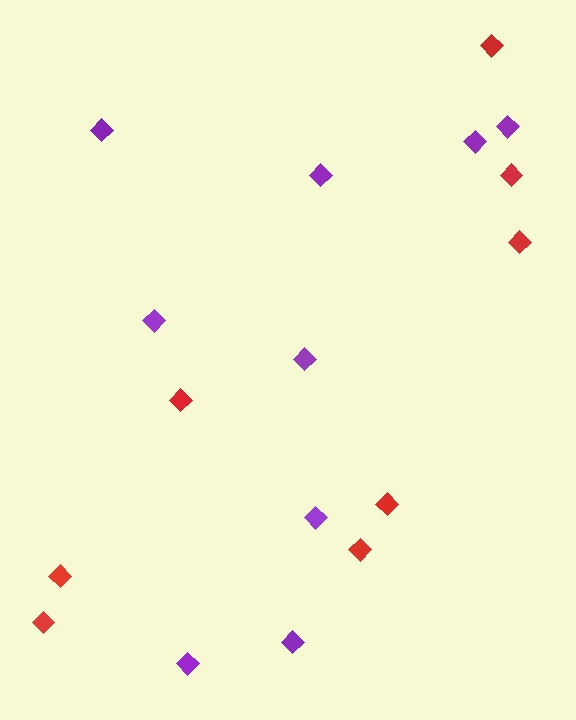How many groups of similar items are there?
There are 2 groups: one group of purple diamonds (9) and one group of red diamonds (8).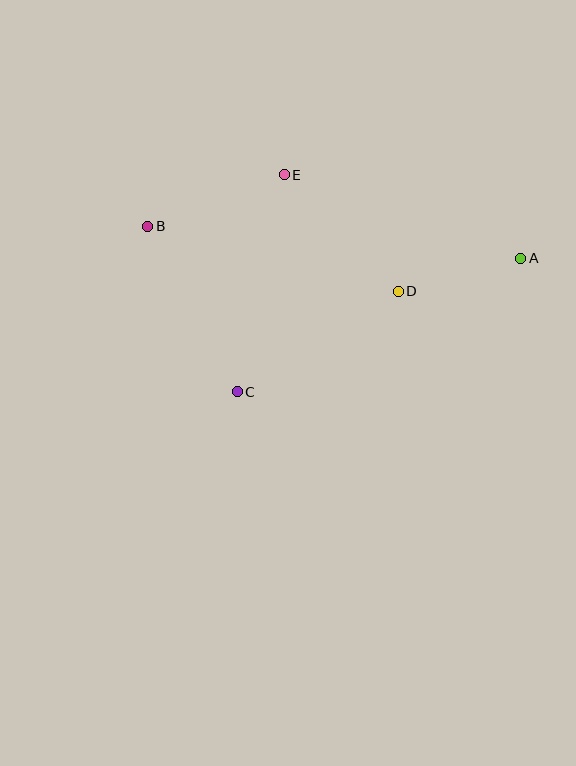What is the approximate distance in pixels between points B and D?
The distance between B and D is approximately 259 pixels.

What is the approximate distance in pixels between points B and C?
The distance between B and C is approximately 188 pixels.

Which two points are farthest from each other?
Points A and B are farthest from each other.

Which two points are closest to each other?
Points A and D are closest to each other.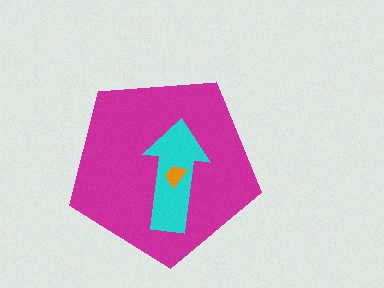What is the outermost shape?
The magenta pentagon.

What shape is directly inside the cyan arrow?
The orange trapezoid.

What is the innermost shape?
The orange trapezoid.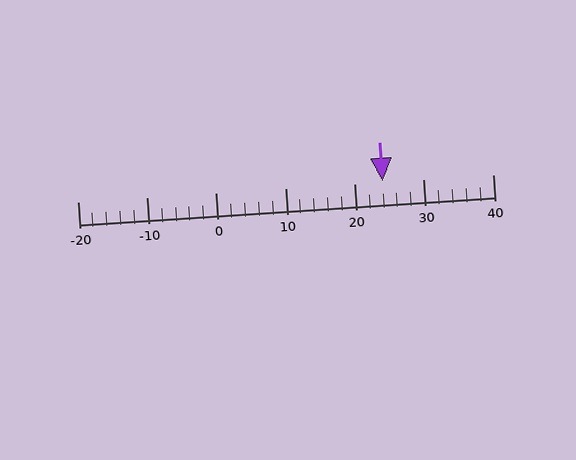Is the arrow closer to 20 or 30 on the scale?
The arrow is closer to 20.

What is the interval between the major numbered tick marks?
The major tick marks are spaced 10 units apart.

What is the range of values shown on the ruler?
The ruler shows values from -20 to 40.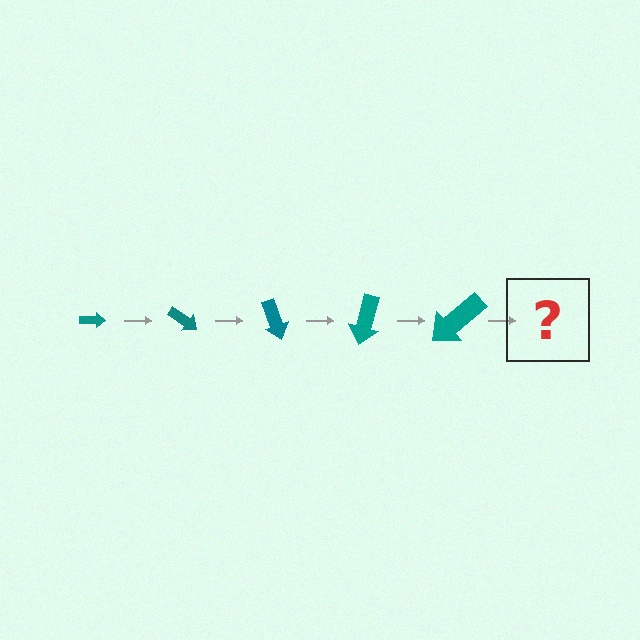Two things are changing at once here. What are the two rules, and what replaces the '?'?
The two rules are that the arrow grows larger each step and it rotates 35 degrees each step. The '?' should be an arrow, larger than the previous one and rotated 175 degrees from the start.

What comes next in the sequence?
The next element should be an arrow, larger than the previous one and rotated 175 degrees from the start.